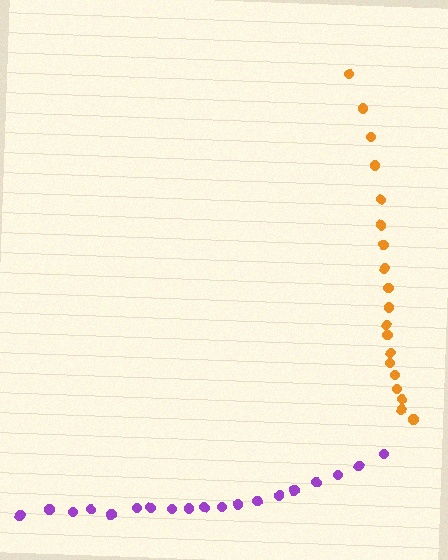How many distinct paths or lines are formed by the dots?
There are 2 distinct paths.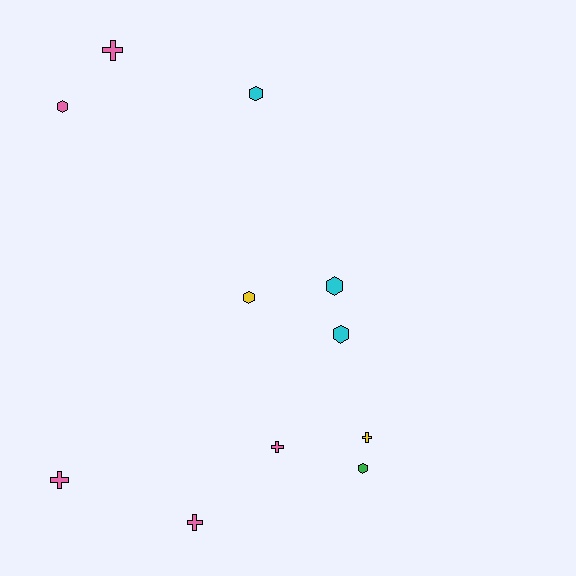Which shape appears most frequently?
Hexagon, with 6 objects.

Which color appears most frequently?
Pink, with 5 objects.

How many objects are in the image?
There are 11 objects.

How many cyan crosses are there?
There are no cyan crosses.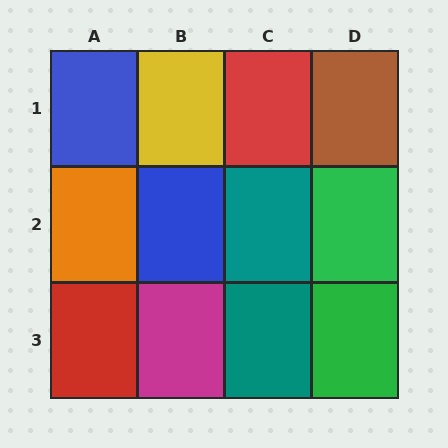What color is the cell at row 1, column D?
Brown.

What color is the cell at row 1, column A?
Blue.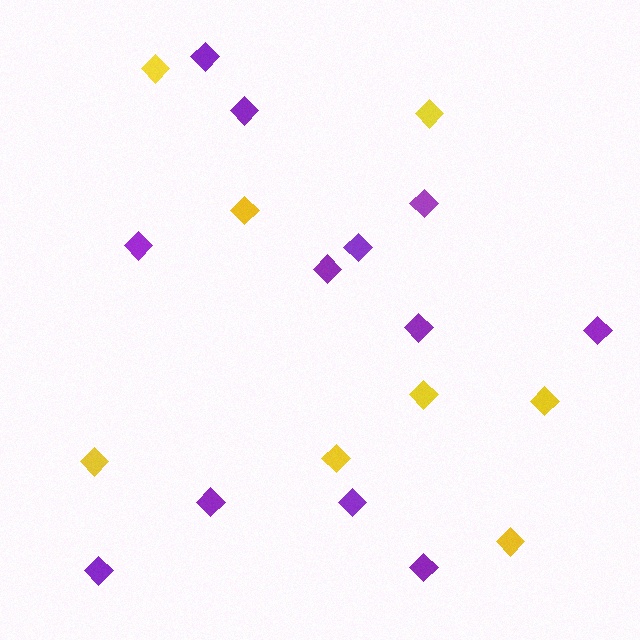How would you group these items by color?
There are 2 groups: one group of yellow diamonds (8) and one group of purple diamonds (12).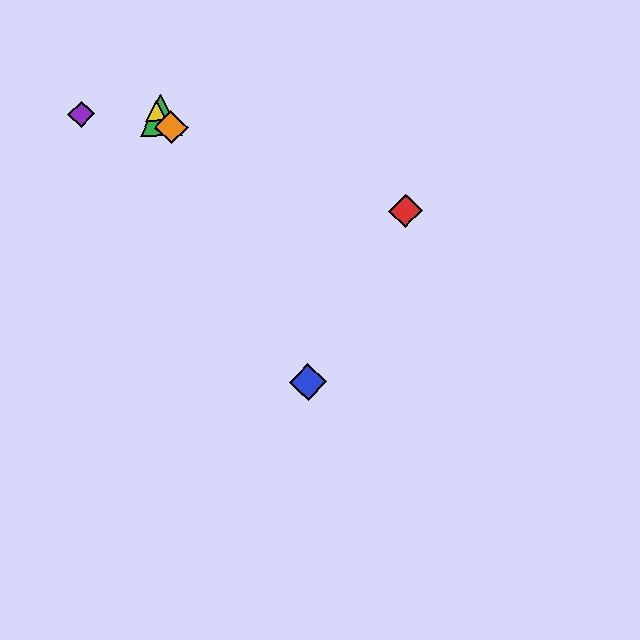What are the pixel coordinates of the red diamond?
The red diamond is at (405, 211).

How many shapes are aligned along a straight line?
3 shapes (the green triangle, the yellow triangle, the orange diamond) are aligned along a straight line.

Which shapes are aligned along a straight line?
The green triangle, the yellow triangle, the orange diamond are aligned along a straight line.